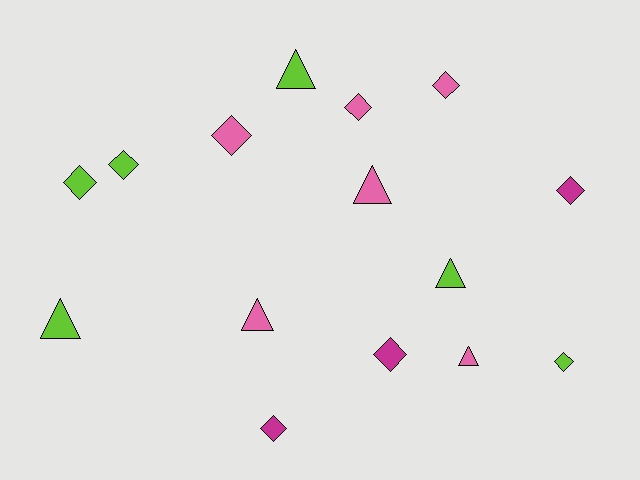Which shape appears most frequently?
Diamond, with 9 objects.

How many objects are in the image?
There are 15 objects.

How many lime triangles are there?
There are 3 lime triangles.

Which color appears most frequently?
Lime, with 6 objects.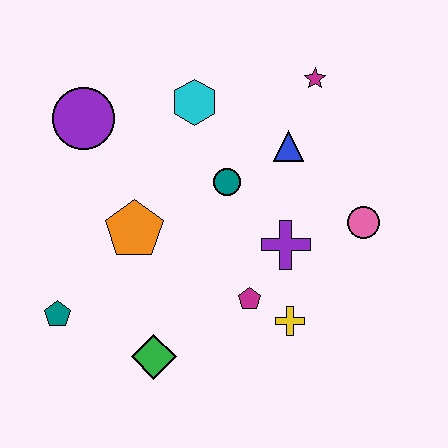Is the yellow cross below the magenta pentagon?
Yes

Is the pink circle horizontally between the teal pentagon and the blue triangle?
No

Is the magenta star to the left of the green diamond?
No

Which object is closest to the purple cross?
The magenta pentagon is closest to the purple cross.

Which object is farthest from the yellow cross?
The purple circle is farthest from the yellow cross.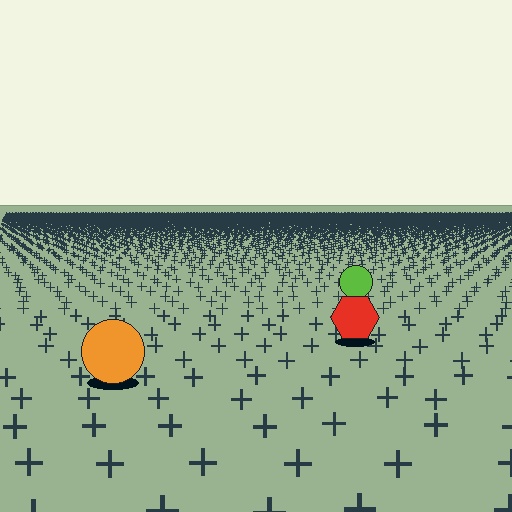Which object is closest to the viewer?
The orange circle is closest. The texture marks near it are larger and more spread out.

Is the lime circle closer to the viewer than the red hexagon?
No. The red hexagon is closer — you can tell from the texture gradient: the ground texture is coarser near it.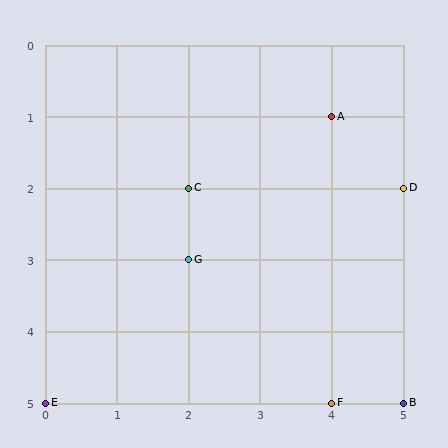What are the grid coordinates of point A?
Point A is at grid coordinates (4, 1).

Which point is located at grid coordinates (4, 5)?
Point F is at (4, 5).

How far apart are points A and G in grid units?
Points A and G are 2 columns and 2 rows apart (about 2.8 grid units diagonally).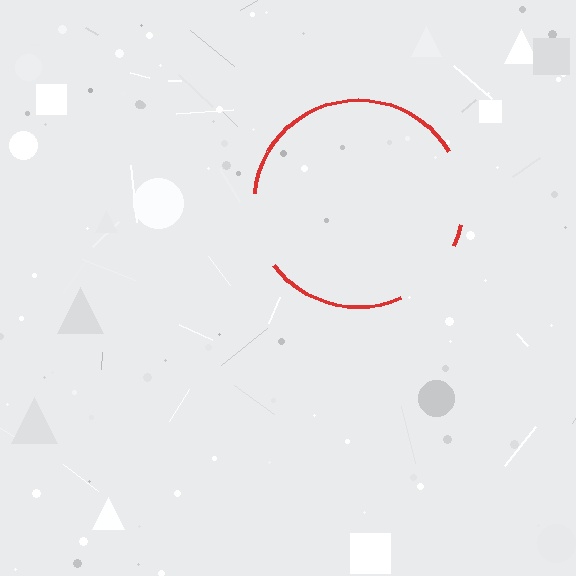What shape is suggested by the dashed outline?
The dashed outline suggests a circle.